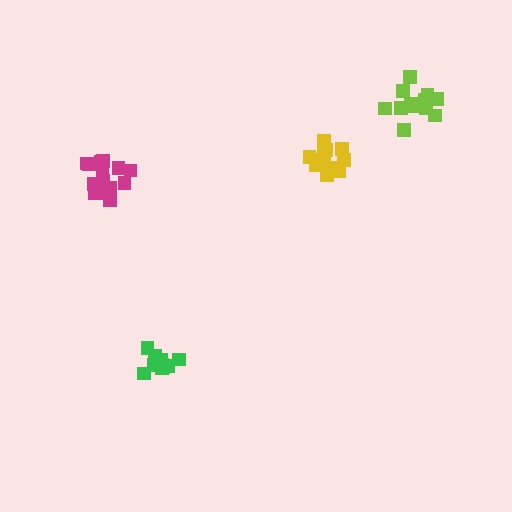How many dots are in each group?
Group 1: 12 dots, Group 2: 14 dots, Group 3: 11 dots, Group 4: 15 dots (52 total).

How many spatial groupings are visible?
There are 4 spatial groupings.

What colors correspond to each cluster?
The clusters are colored: lime, yellow, green, magenta.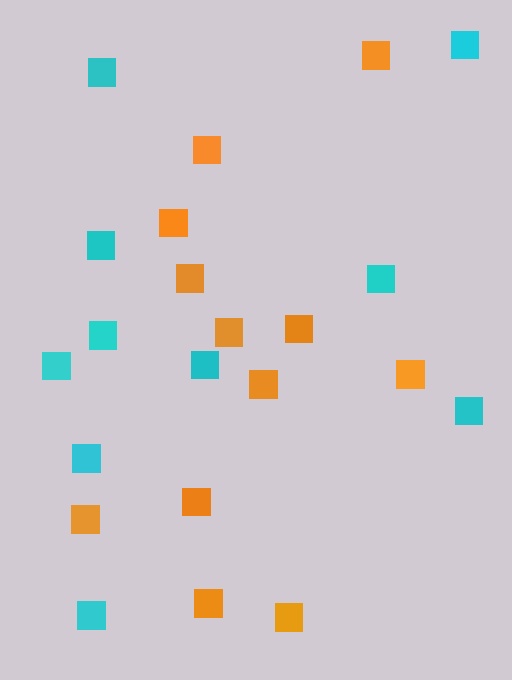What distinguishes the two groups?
There are 2 groups: one group of cyan squares (10) and one group of orange squares (12).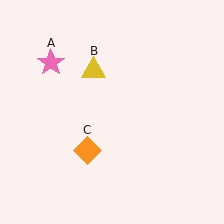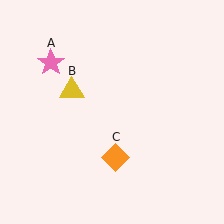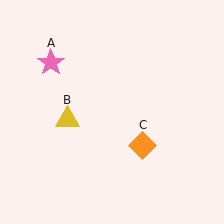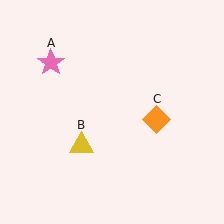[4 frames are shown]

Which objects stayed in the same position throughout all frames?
Pink star (object A) remained stationary.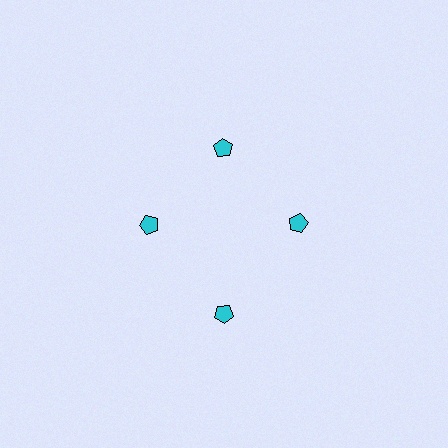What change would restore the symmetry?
The symmetry would be restored by moving it inward, back onto the ring so that all 4 pentagons sit at equal angles and equal distance from the center.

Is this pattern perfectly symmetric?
No. The 4 cyan pentagons are arranged in a ring, but one element near the 6 o'clock position is pushed outward from the center, breaking the 4-fold rotational symmetry.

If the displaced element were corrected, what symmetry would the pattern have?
It would have 4-fold rotational symmetry — the pattern would map onto itself every 90 degrees.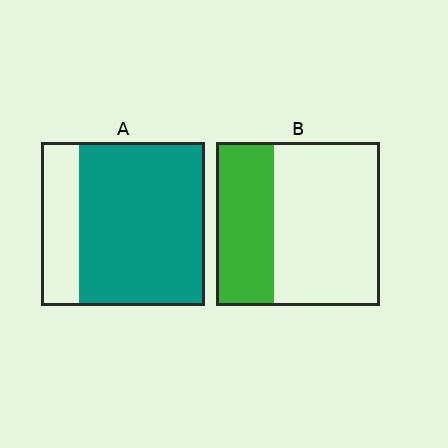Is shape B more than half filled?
No.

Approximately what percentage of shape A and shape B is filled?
A is approximately 75% and B is approximately 35%.